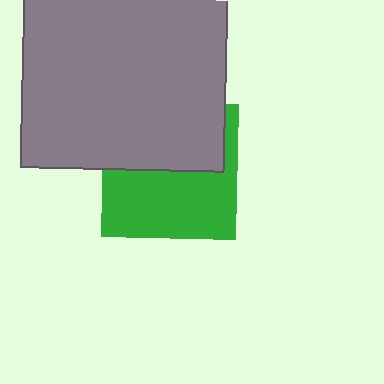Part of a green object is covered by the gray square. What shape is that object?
It is a square.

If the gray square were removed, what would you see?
You would see the complete green square.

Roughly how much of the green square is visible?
About half of it is visible (roughly 55%).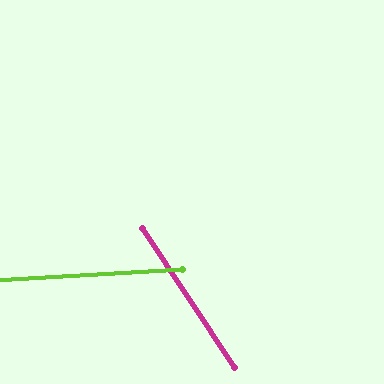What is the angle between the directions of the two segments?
Approximately 60 degrees.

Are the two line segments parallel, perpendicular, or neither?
Neither parallel nor perpendicular — they differ by about 60°.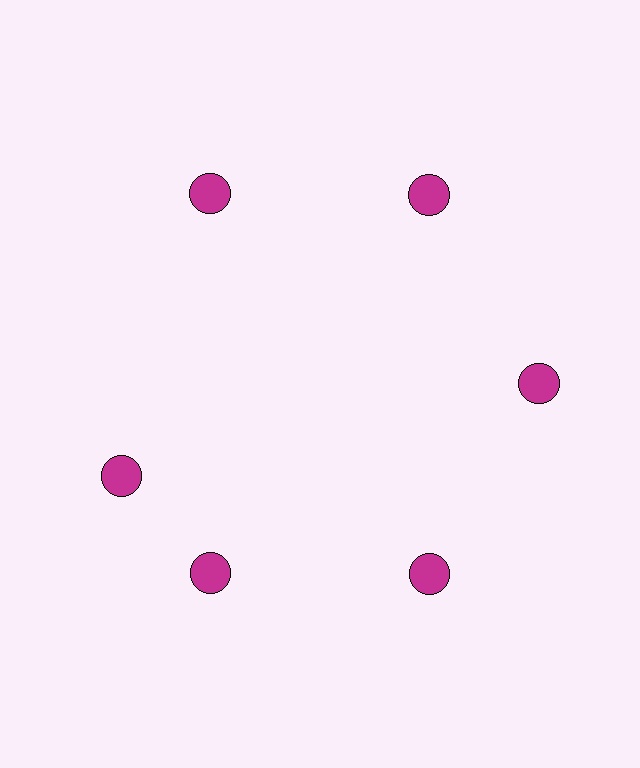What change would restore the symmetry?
The symmetry would be restored by rotating it back into even spacing with its neighbors so that all 6 circles sit at equal angles and equal distance from the center.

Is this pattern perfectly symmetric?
No. The 6 magenta circles are arranged in a ring, but one element near the 9 o'clock position is rotated out of alignment along the ring, breaking the 6-fold rotational symmetry.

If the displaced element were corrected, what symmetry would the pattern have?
It would have 6-fold rotational symmetry — the pattern would map onto itself every 60 degrees.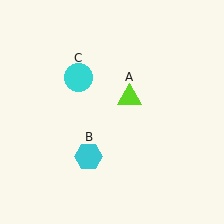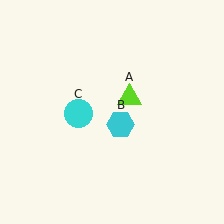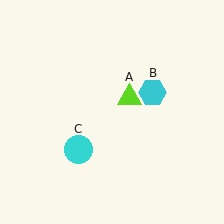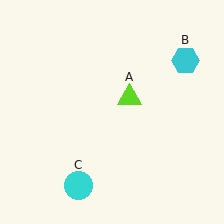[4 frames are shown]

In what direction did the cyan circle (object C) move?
The cyan circle (object C) moved down.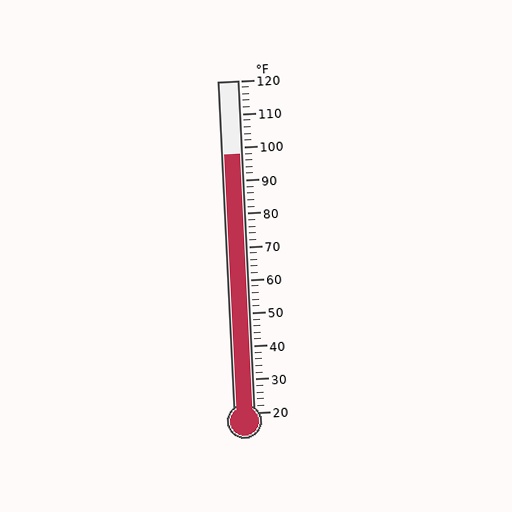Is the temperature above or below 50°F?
The temperature is above 50°F.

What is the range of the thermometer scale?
The thermometer scale ranges from 20°F to 120°F.